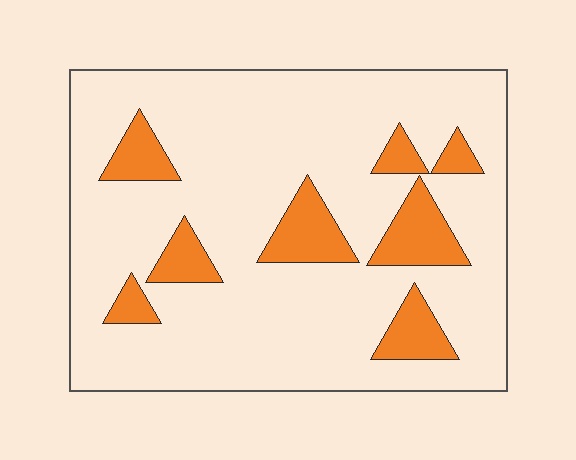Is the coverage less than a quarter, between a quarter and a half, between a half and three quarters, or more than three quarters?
Less than a quarter.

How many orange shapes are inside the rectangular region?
8.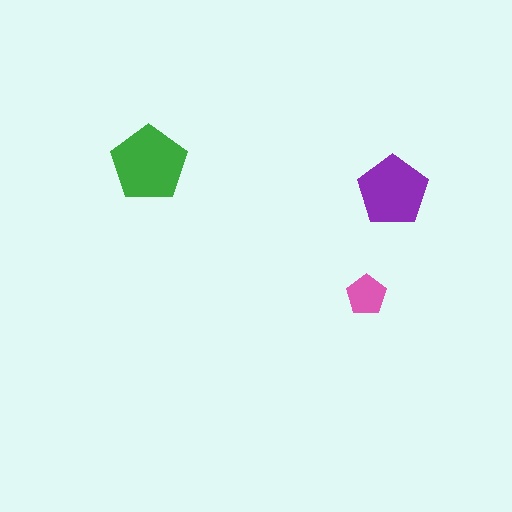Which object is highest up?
The green pentagon is topmost.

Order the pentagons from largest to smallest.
the green one, the purple one, the pink one.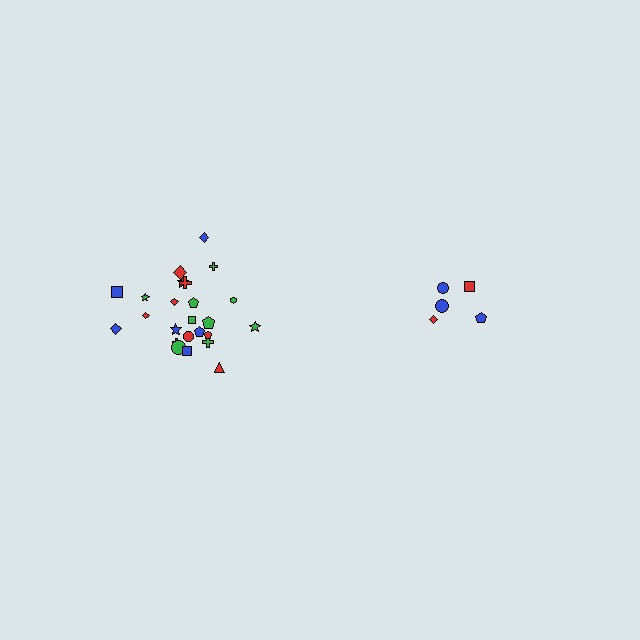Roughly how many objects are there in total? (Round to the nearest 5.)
Roughly 30 objects in total.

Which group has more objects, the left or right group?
The left group.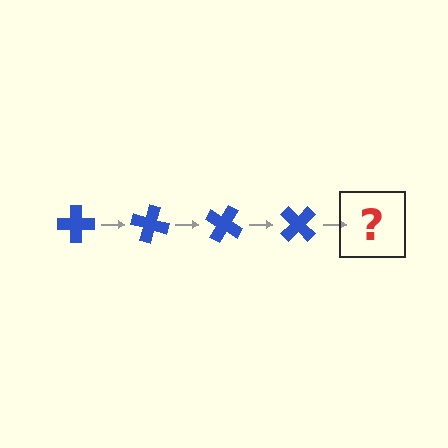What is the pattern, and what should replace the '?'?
The pattern is that the cross rotates 15 degrees each step. The '?' should be a blue cross rotated 60 degrees.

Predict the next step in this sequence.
The next step is a blue cross rotated 60 degrees.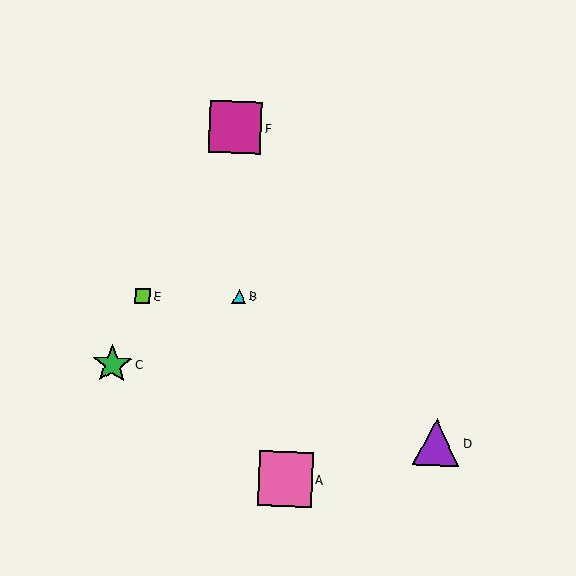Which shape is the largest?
The pink square (labeled A) is the largest.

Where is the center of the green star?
The center of the green star is at (112, 364).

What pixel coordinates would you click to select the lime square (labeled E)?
Click at (142, 296) to select the lime square E.